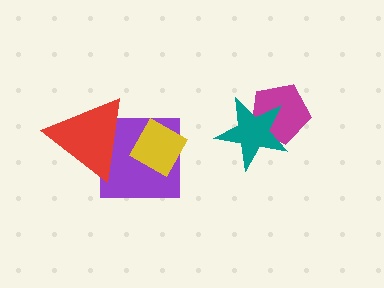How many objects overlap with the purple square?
2 objects overlap with the purple square.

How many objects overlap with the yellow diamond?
2 objects overlap with the yellow diamond.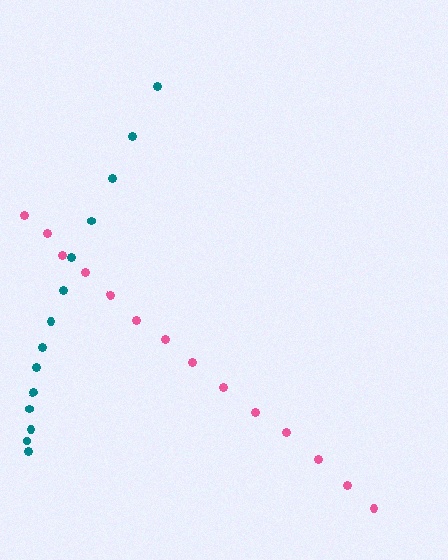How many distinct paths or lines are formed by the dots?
There are 2 distinct paths.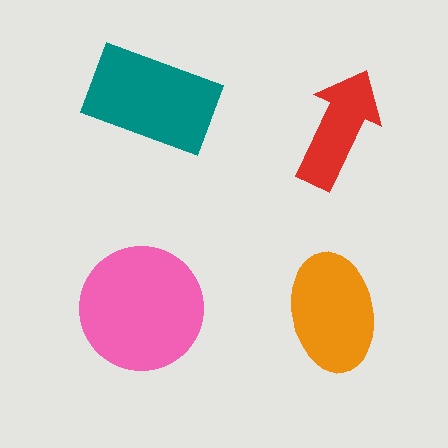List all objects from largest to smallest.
The pink circle, the teal rectangle, the orange ellipse, the red arrow.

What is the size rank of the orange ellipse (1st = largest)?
3rd.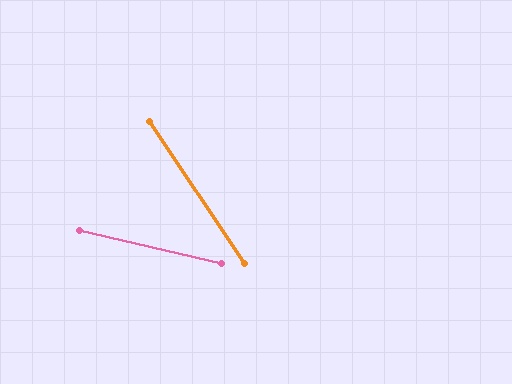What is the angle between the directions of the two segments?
Approximately 43 degrees.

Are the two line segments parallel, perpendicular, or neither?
Neither parallel nor perpendicular — they differ by about 43°.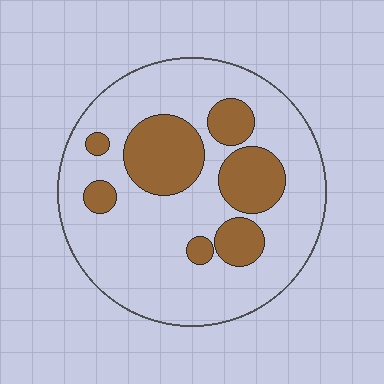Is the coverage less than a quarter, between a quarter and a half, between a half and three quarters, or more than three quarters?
Between a quarter and a half.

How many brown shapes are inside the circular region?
7.